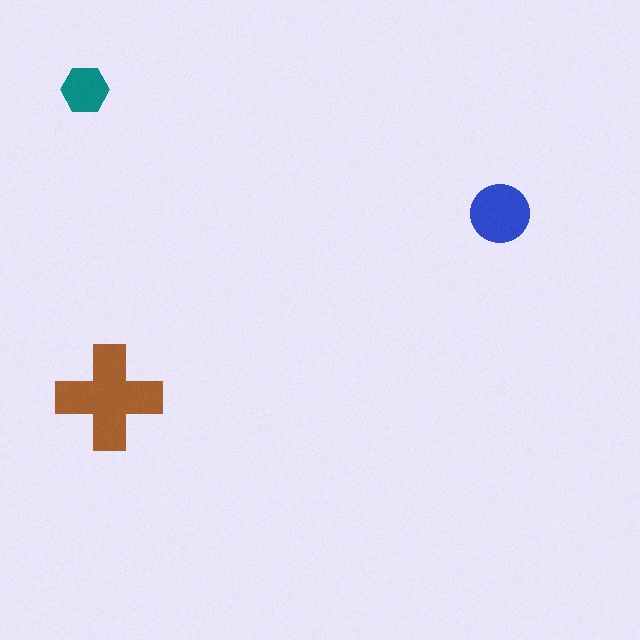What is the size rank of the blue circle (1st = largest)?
2nd.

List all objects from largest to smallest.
The brown cross, the blue circle, the teal hexagon.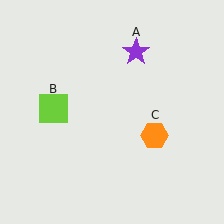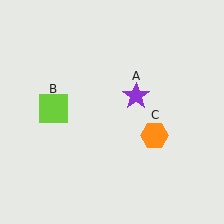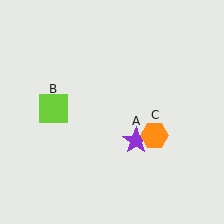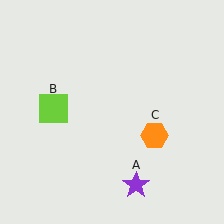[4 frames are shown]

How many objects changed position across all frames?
1 object changed position: purple star (object A).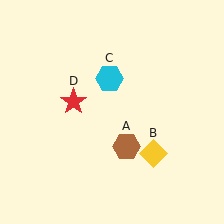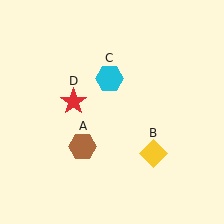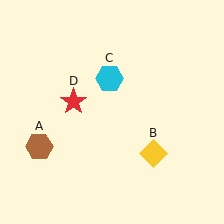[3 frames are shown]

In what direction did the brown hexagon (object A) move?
The brown hexagon (object A) moved left.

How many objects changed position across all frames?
1 object changed position: brown hexagon (object A).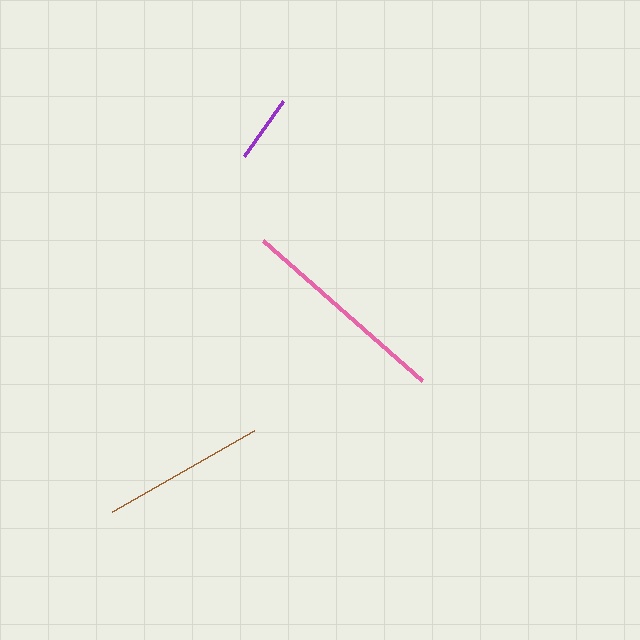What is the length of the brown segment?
The brown segment is approximately 164 pixels long.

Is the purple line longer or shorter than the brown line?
The brown line is longer than the purple line.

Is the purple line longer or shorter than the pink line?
The pink line is longer than the purple line.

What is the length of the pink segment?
The pink segment is approximately 212 pixels long.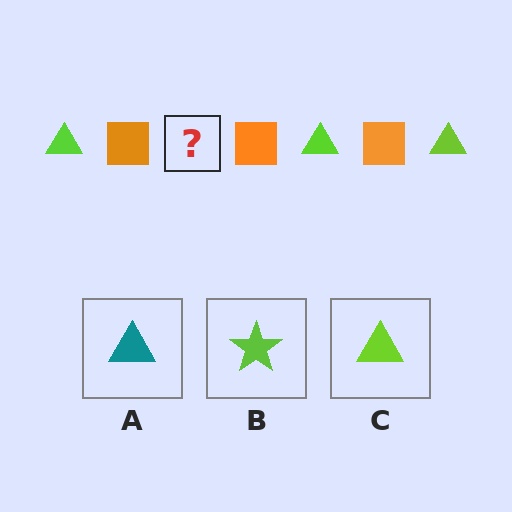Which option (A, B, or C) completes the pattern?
C.